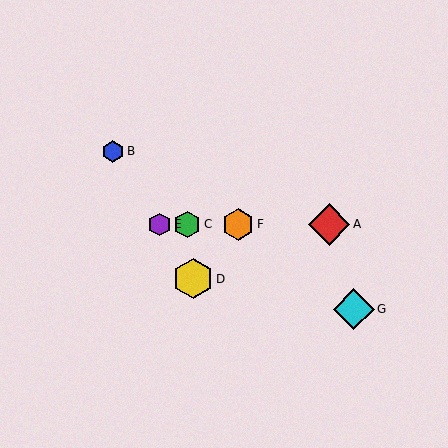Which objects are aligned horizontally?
Objects A, C, E, F are aligned horizontally.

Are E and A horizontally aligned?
Yes, both are at y≈224.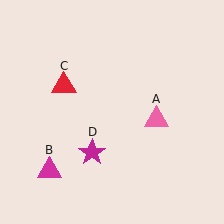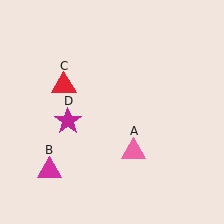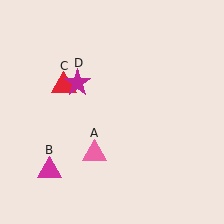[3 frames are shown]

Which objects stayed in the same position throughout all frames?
Magenta triangle (object B) and red triangle (object C) remained stationary.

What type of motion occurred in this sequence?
The pink triangle (object A), magenta star (object D) rotated clockwise around the center of the scene.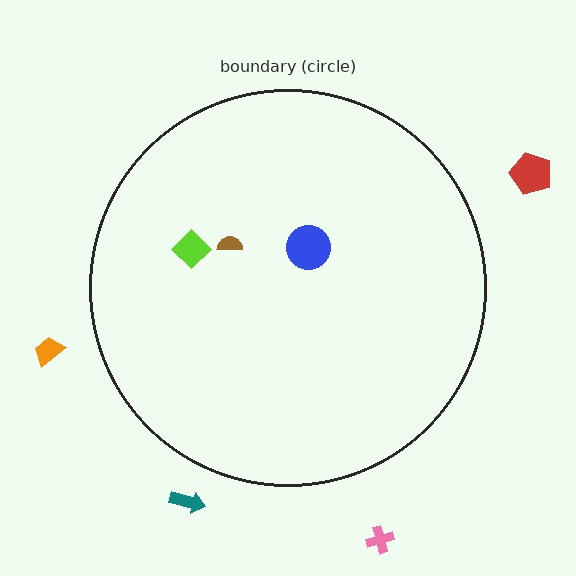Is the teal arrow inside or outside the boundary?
Outside.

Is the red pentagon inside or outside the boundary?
Outside.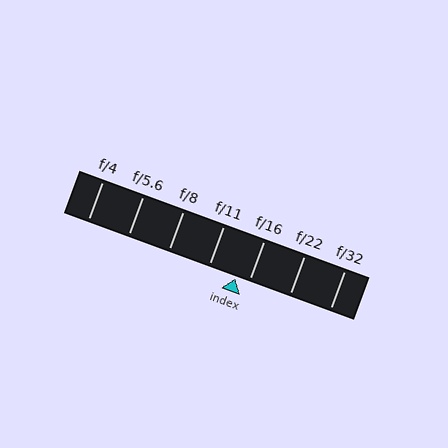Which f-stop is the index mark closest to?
The index mark is closest to f/16.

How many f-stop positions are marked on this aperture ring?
There are 7 f-stop positions marked.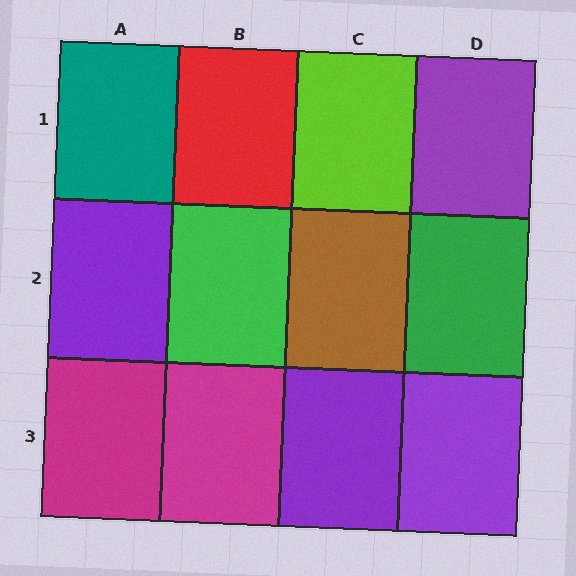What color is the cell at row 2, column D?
Green.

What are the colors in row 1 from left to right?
Teal, red, lime, purple.